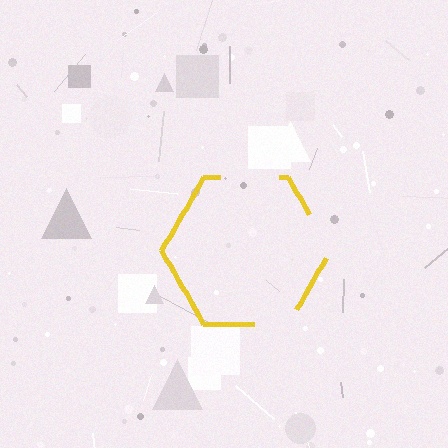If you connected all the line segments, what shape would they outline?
They would outline a hexagon.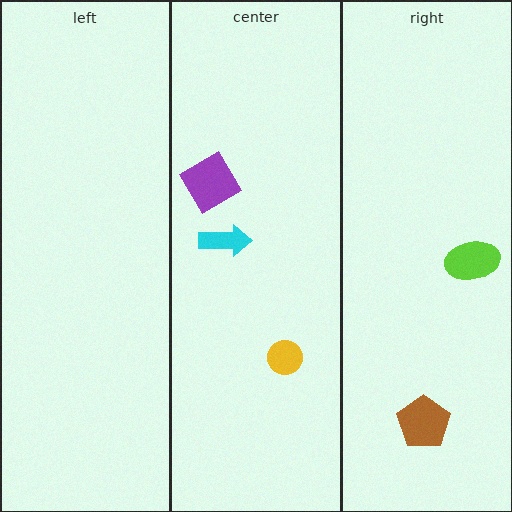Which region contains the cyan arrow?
The center region.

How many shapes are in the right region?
2.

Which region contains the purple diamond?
The center region.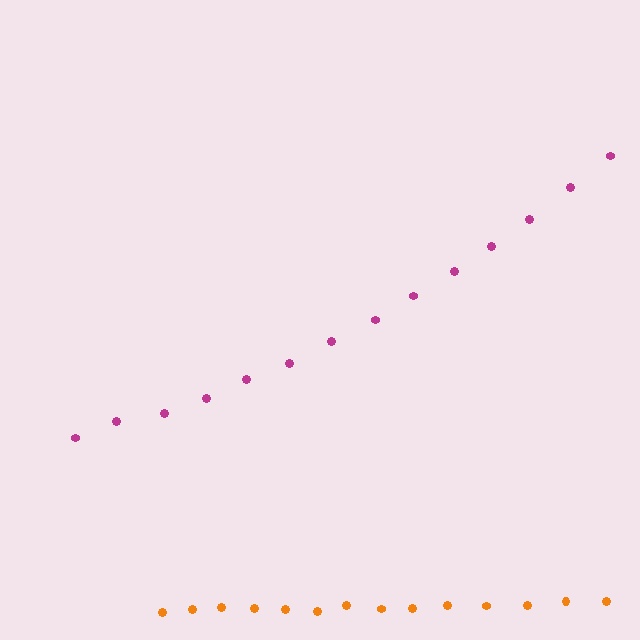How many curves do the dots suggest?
There are 2 distinct paths.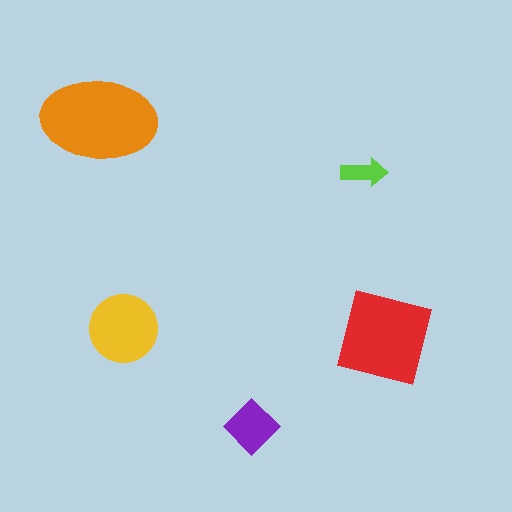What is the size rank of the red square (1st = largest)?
2nd.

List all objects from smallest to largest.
The lime arrow, the purple diamond, the yellow circle, the red square, the orange ellipse.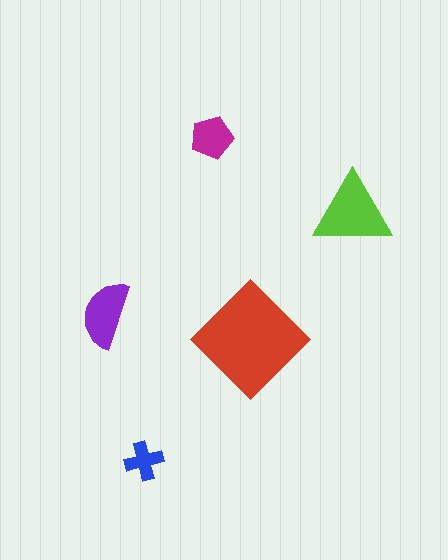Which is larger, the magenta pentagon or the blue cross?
The magenta pentagon.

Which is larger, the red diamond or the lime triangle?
The red diamond.